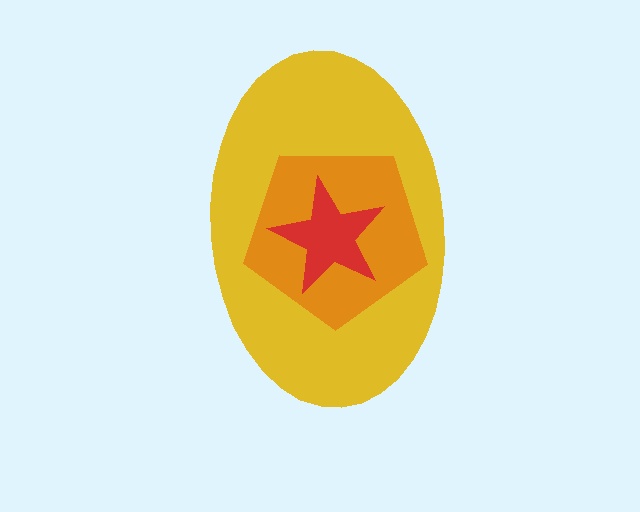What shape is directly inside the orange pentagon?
The red star.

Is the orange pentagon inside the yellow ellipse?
Yes.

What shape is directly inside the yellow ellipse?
The orange pentagon.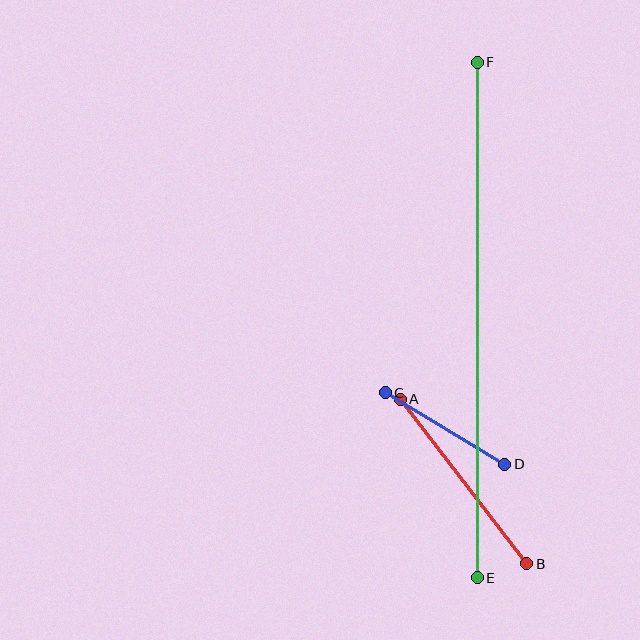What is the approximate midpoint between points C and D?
The midpoint is at approximately (445, 429) pixels.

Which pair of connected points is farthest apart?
Points E and F are farthest apart.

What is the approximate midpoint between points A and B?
The midpoint is at approximately (464, 481) pixels.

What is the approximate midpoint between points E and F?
The midpoint is at approximately (477, 320) pixels.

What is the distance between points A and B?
The distance is approximately 208 pixels.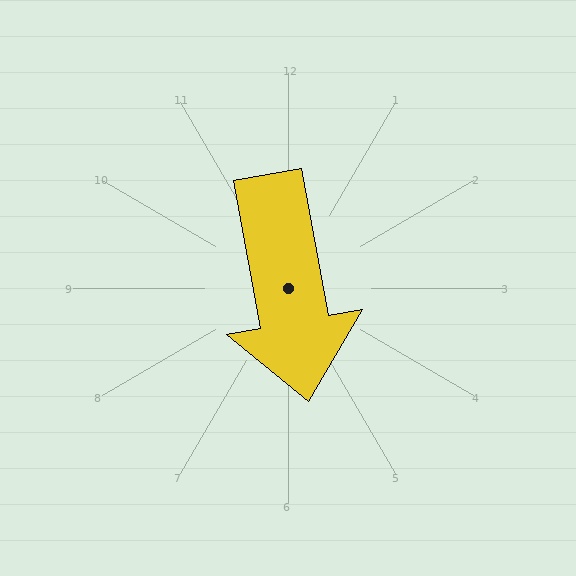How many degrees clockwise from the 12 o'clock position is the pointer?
Approximately 170 degrees.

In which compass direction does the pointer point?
South.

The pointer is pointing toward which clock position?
Roughly 6 o'clock.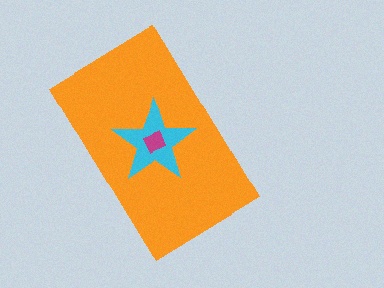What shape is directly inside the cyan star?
The magenta diamond.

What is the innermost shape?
The magenta diamond.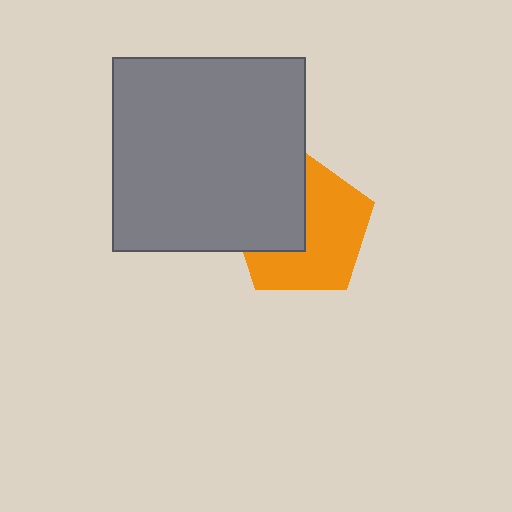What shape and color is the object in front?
The object in front is a gray square.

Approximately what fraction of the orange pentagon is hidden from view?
Roughly 39% of the orange pentagon is hidden behind the gray square.